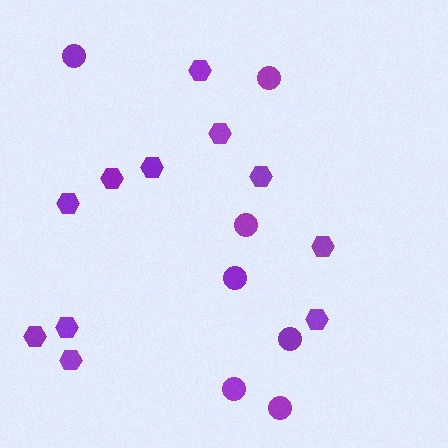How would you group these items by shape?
There are 2 groups: one group of hexagons (11) and one group of circles (7).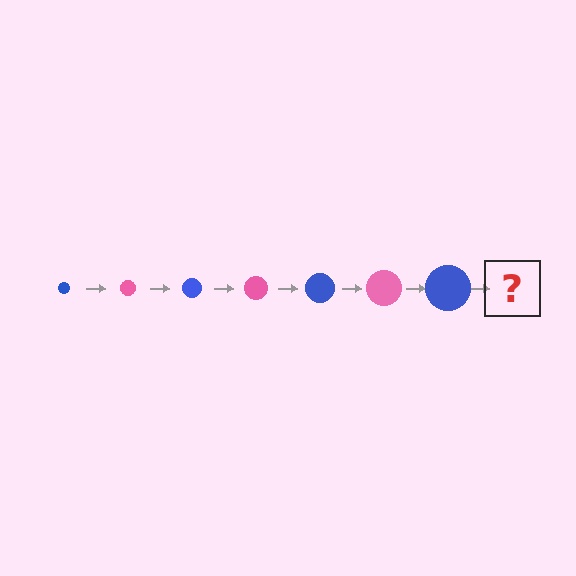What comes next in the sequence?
The next element should be a pink circle, larger than the previous one.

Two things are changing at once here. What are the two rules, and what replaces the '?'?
The two rules are that the circle grows larger each step and the color cycles through blue and pink. The '?' should be a pink circle, larger than the previous one.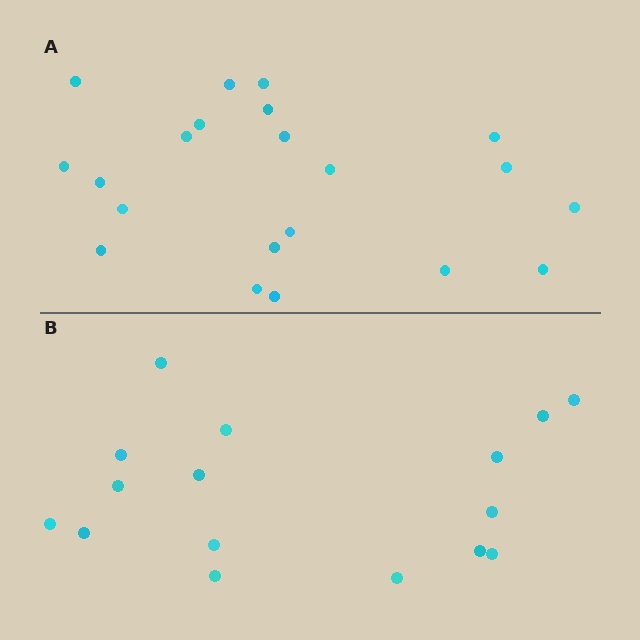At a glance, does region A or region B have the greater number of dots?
Region A (the top region) has more dots.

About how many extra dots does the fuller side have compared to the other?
Region A has about 5 more dots than region B.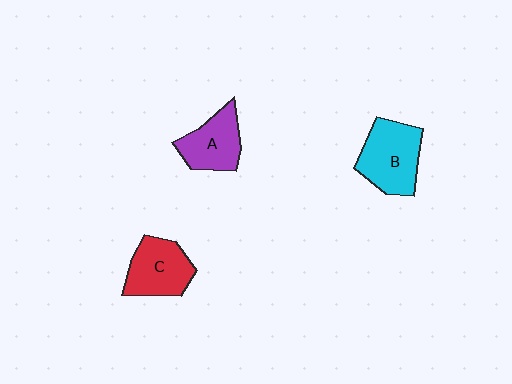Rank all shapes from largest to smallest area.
From largest to smallest: B (cyan), C (red), A (purple).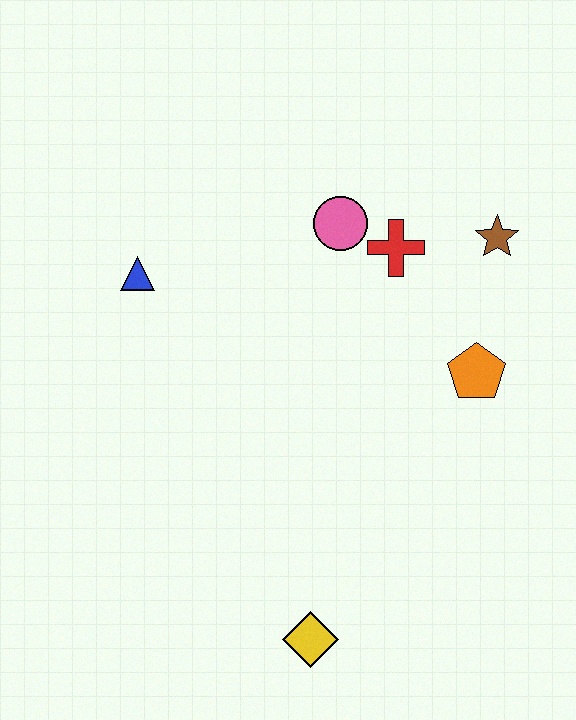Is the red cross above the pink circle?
No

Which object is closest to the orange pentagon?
The brown star is closest to the orange pentagon.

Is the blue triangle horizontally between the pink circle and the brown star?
No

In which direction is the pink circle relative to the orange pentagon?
The pink circle is above the orange pentagon.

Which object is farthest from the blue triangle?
The yellow diamond is farthest from the blue triangle.